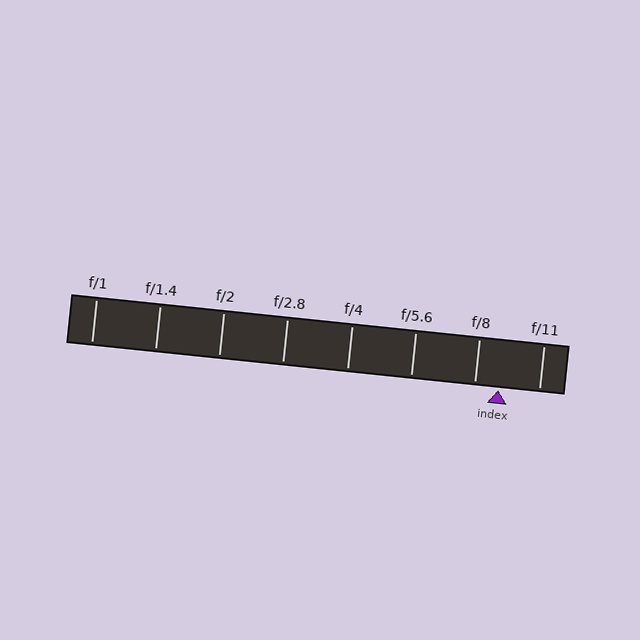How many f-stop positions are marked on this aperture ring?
There are 8 f-stop positions marked.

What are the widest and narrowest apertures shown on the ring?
The widest aperture shown is f/1 and the narrowest is f/11.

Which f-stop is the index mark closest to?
The index mark is closest to f/8.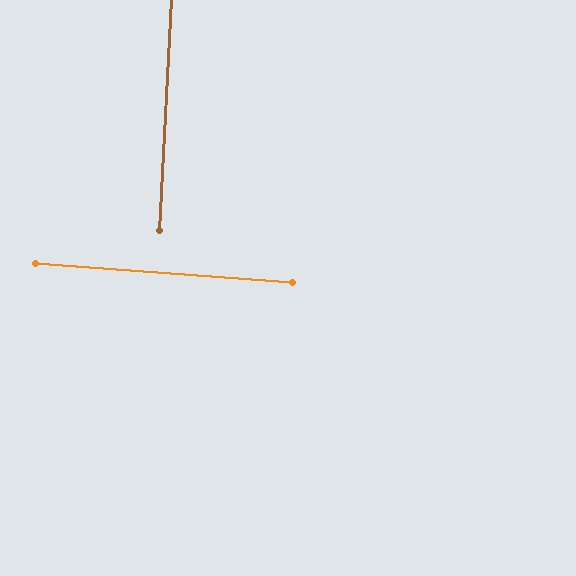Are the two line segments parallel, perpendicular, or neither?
Perpendicular — they meet at approximately 89°.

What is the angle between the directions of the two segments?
Approximately 89 degrees.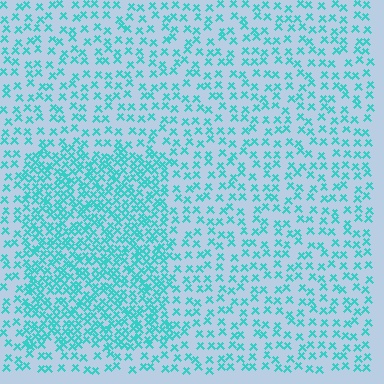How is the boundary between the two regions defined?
The boundary is defined by a change in element density (approximately 2.2x ratio). All elements are the same color, size, and shape.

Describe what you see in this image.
The image contains small cyan elements arranged at two different densities. A rectangle-shaped region is visible where the elements are more densely packed than the surrounding area.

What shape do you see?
I see a rectangle.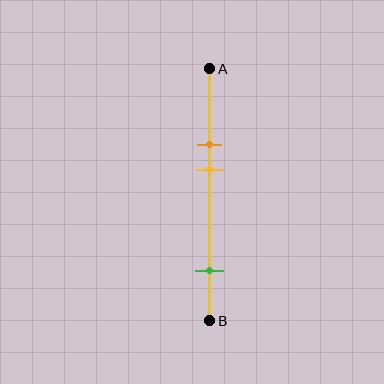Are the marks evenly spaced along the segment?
No, the marks are not evenly spaced.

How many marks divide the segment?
There are 3 marks dividing the segment.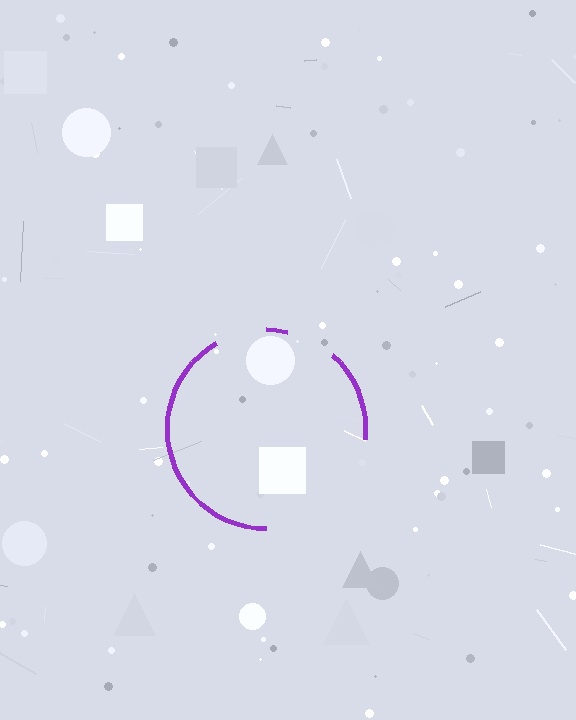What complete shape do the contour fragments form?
The contour fragments form a circle.